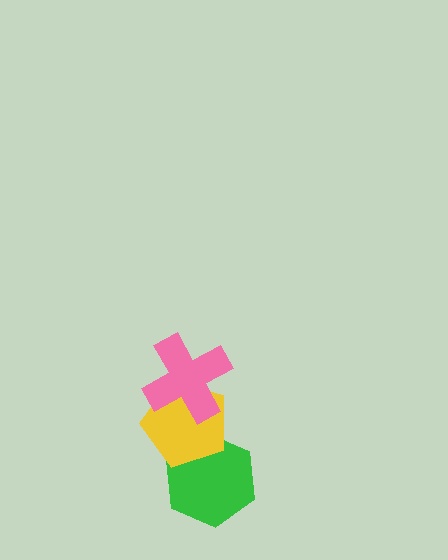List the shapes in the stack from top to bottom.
From top to bottom: the pink cross, the yellow pentagon, the green hexagon.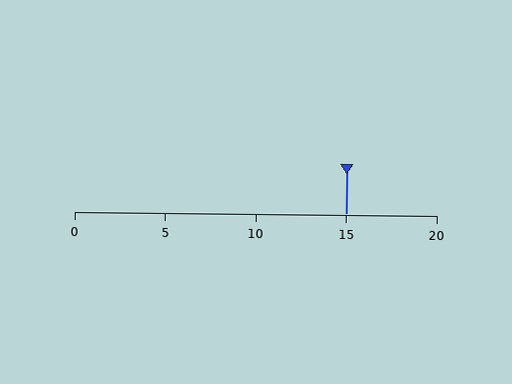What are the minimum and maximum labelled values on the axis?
The axis runs from 0 to 20.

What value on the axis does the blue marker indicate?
The marker indicates approximately 15.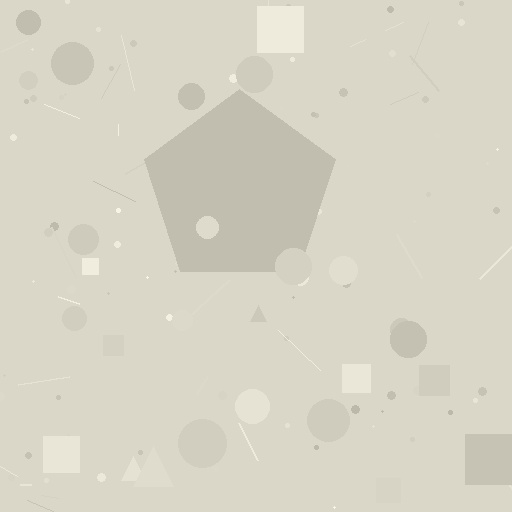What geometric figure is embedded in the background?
A pentagon is embedded in the background.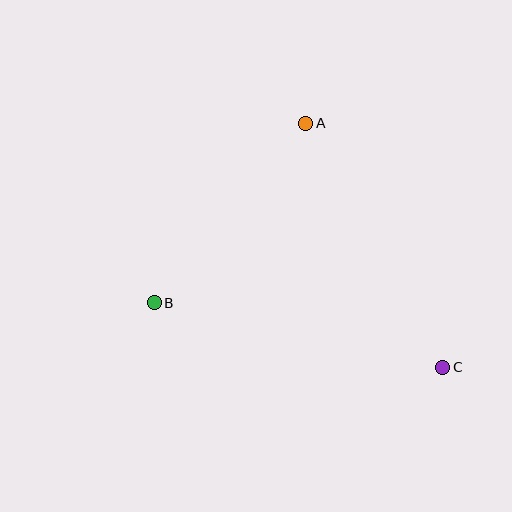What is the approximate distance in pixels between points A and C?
The distance between A and C is approximately 280 pixels.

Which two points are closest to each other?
Points A and B are closest to each other.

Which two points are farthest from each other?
Points B and C are farthest from each other.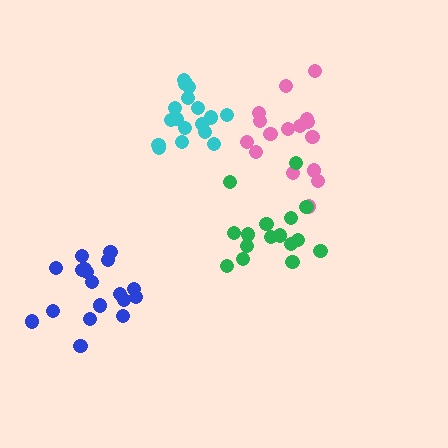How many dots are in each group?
Group 1: 16 dots, Group 2: 18 dots, Group 3: 18 dots, Group 4: 16 dots (68 total).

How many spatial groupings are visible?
There are 4 spatial groupings.